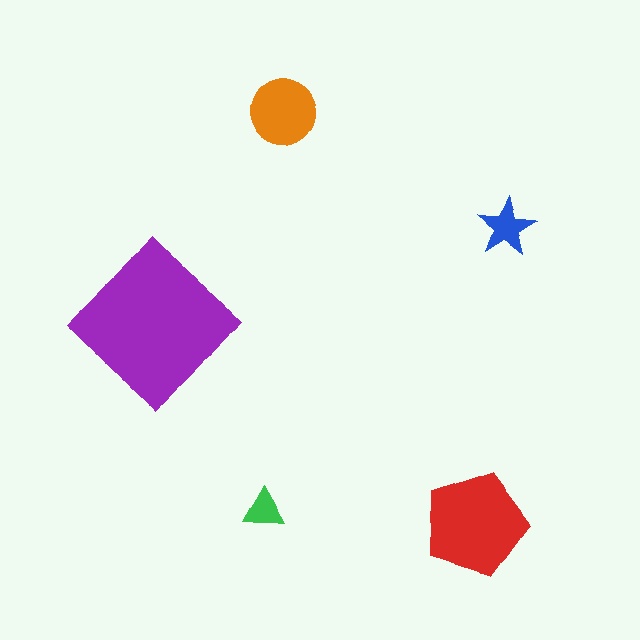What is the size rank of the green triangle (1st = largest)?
5th.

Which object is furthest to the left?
The purple diamond is leftmost.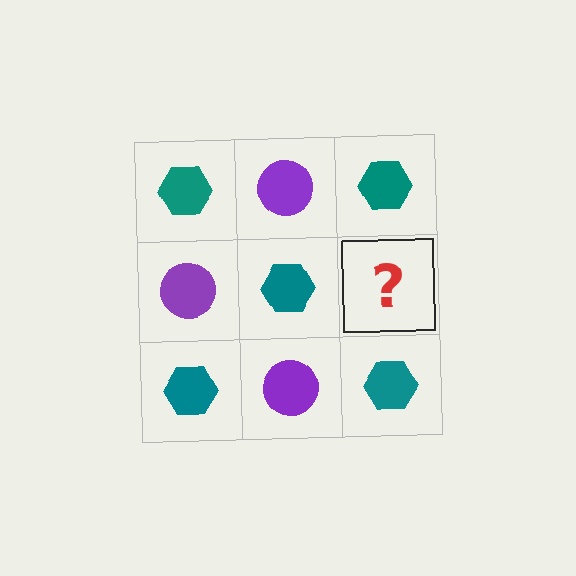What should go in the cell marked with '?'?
The missing cell should contain a purple circle.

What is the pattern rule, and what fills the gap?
The rule is that it alternates teal hexagon and purple circle in a checkerboard pattern. The gap should be filled with a purple circle.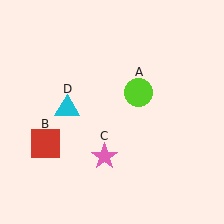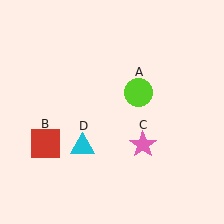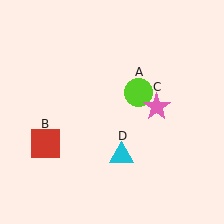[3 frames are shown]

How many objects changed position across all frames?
2 objects changed position: pink star (object C), cyan triangle (object D).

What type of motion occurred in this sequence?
The pink star (object C), cyan triangle (object D) rotated counterclockwise around the center of the scene.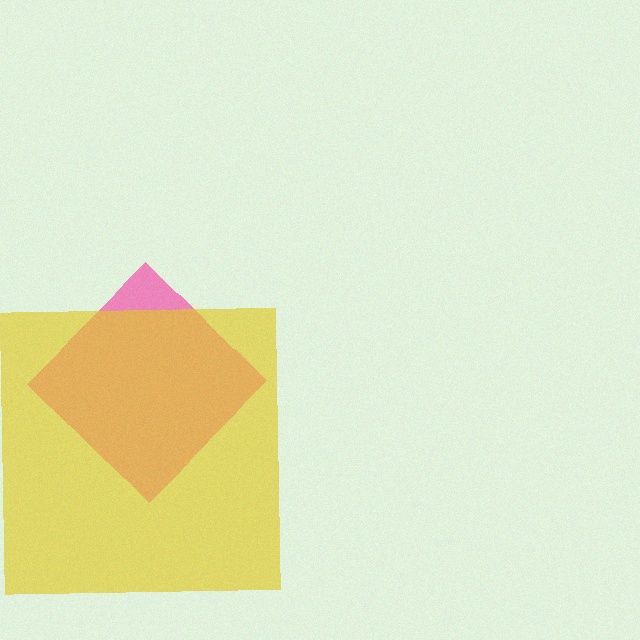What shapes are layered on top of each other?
The layered shapes are: a pink diamond, a yellow square.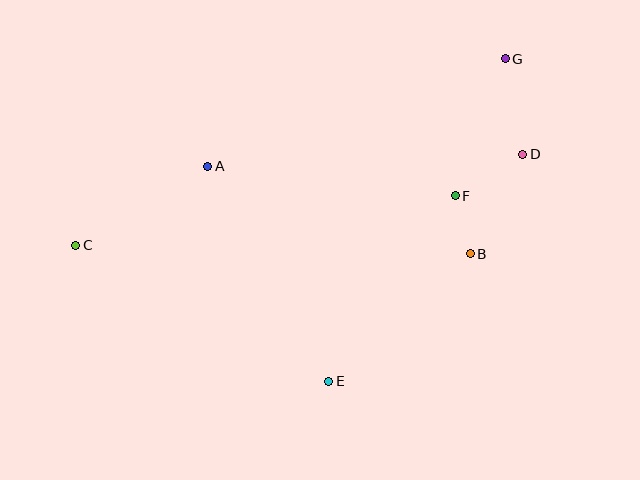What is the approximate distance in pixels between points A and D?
The distance between A and D is approximately 315 pixels.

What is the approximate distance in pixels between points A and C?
The distance between A and C is approximately 154 pixels.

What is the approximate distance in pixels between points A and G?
The distance between A and G is approximately 316 pixels.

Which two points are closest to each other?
Points B and F are closest to each other.